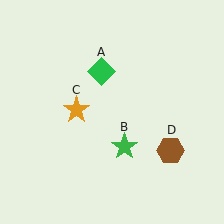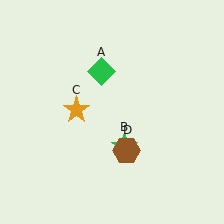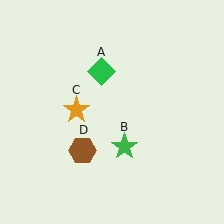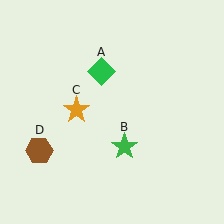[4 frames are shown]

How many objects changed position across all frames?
1 object changed position: brown hexagon (object D).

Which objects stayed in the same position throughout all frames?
Green diamond (object A) and green star (object B) and orange star (object C) remained stationary.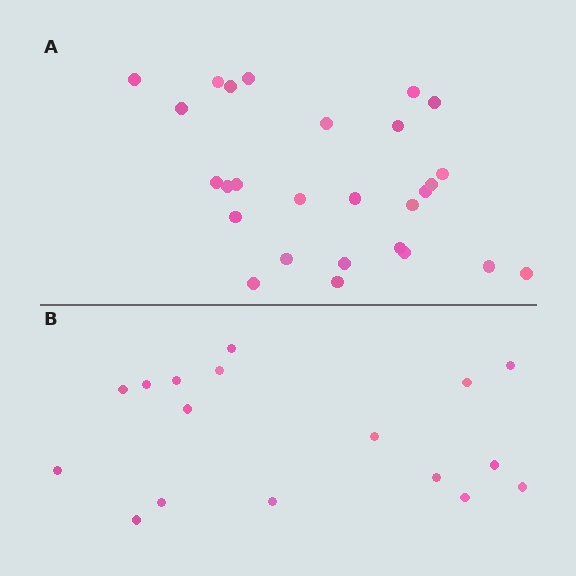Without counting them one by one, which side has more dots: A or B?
Region A (the top region) has more dots.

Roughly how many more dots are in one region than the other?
Region A has roughly 10 or so more dots than region B.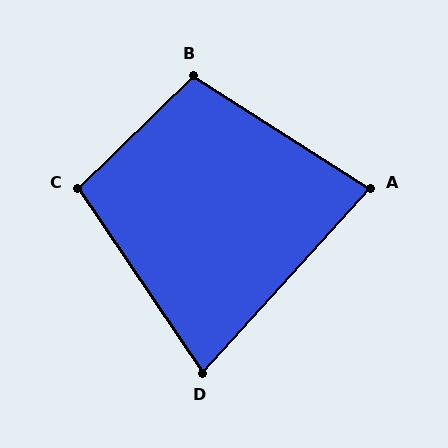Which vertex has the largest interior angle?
B, at approximately 104 degrees.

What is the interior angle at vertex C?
Approximately 100 degrees (obtuse).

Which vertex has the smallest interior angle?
D, at approximately 76 degrees.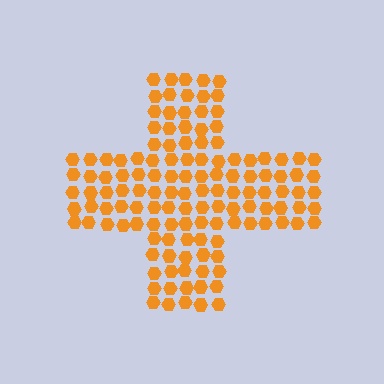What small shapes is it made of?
It is made of small hexagons.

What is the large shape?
The large shape is a cross.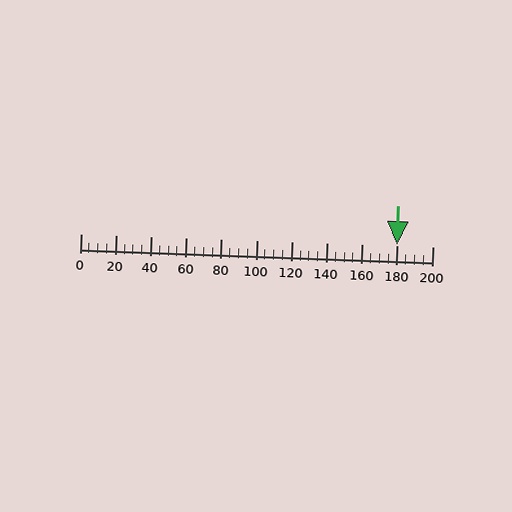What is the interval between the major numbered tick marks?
The major tick marks are spaced 20 units apart.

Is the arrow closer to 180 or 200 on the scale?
The arrow is closer to 180.